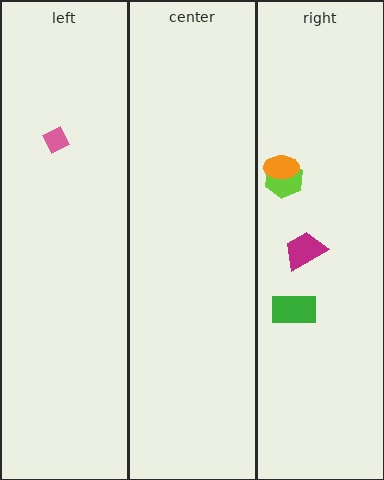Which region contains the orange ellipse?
The right region.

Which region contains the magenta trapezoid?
The right region.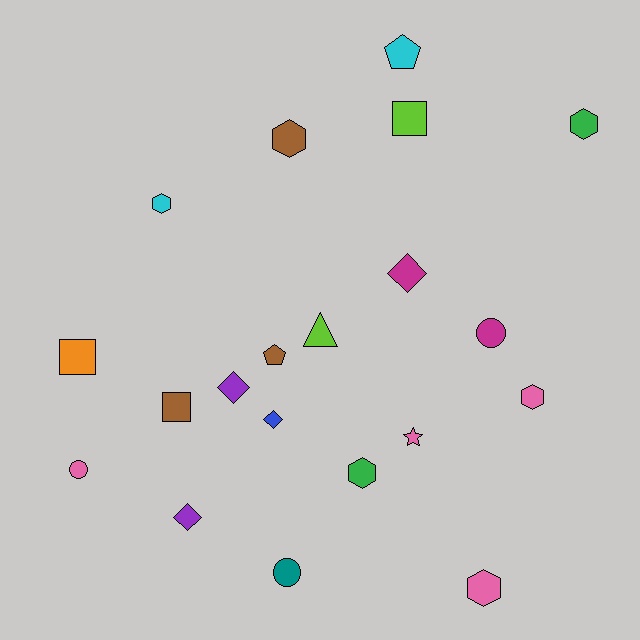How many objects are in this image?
There are 20 objects.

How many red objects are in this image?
There are no red objects.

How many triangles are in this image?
There is 1 triangle.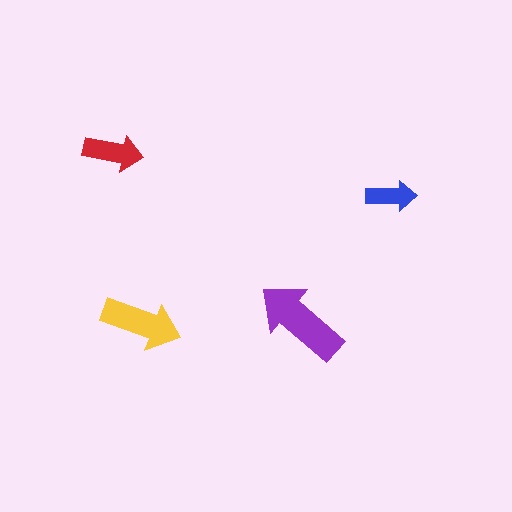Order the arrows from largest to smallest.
the purple one, the yellow one, the red one, the blue one.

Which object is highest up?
The red arrow is topmost.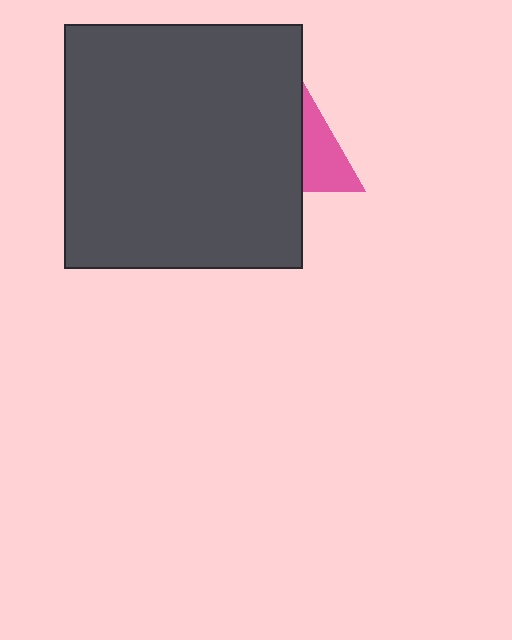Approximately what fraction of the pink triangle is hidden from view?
Roughly 52% of the pink triangle is hidden behind the dark gray rectangle.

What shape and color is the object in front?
The object in front is a dark gray rectangle.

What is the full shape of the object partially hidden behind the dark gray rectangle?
The partially hidden object is a pink triangle.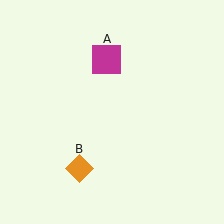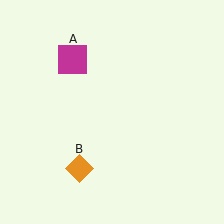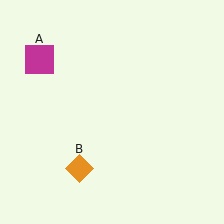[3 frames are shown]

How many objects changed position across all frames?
1 object changed position: magenta square (object A).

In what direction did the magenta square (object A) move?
The magenta square (object A) moved left.